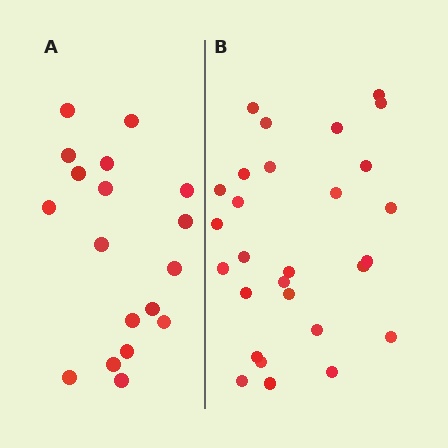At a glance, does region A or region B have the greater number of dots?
Region B (the right region) has more dots.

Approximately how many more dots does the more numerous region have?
Region B has roughly 10 or so more dots than region A.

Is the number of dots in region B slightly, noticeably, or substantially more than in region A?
Region B has substantially more. The ratio is roughly 1.6 to 1.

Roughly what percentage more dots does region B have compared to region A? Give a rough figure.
About 55% more.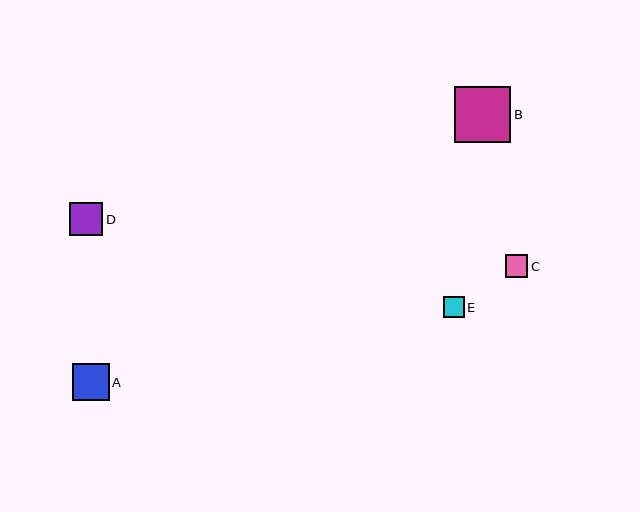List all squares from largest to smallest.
From largest to smallest: B, A, D, C, E.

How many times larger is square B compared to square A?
Square B is approximately 1.5 times the size of square A.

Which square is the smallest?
Square E is the smallest with a size of approximately 21 pixels.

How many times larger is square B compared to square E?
Square B is approximately 2.7 times the size of square E.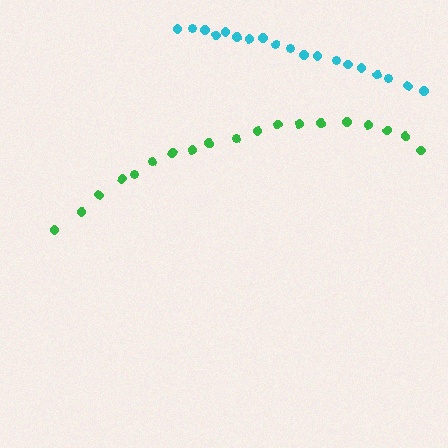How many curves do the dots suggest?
There are 2 distinct paths.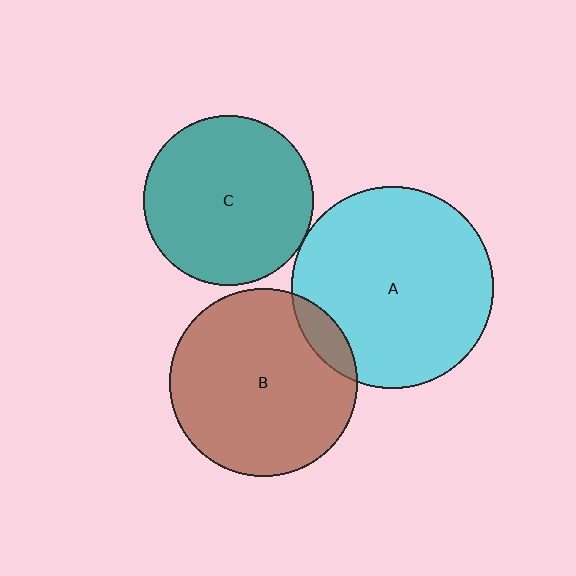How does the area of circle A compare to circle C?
Approximately 1.4 times.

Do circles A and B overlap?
Yes.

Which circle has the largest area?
Circle A (cyan).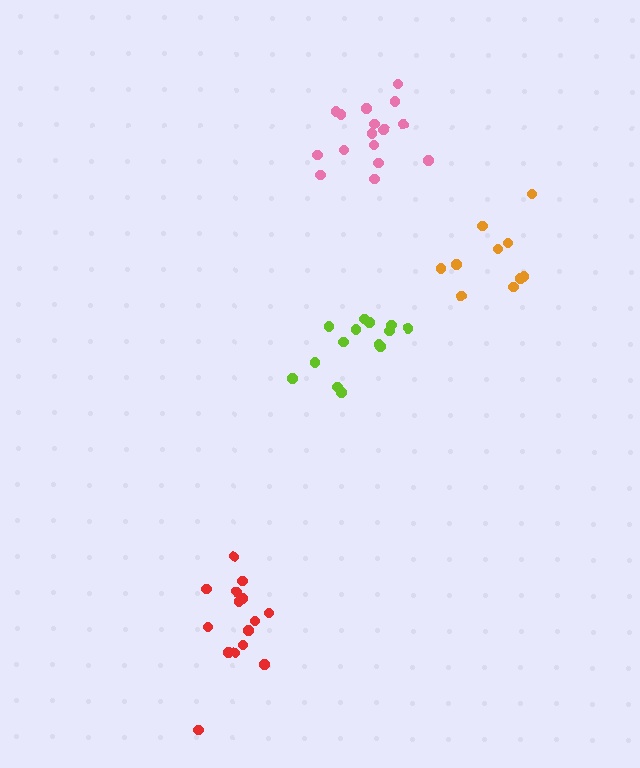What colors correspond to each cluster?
The clusters are colored: red, orange, lime, pink.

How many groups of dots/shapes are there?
There are 4 groups.